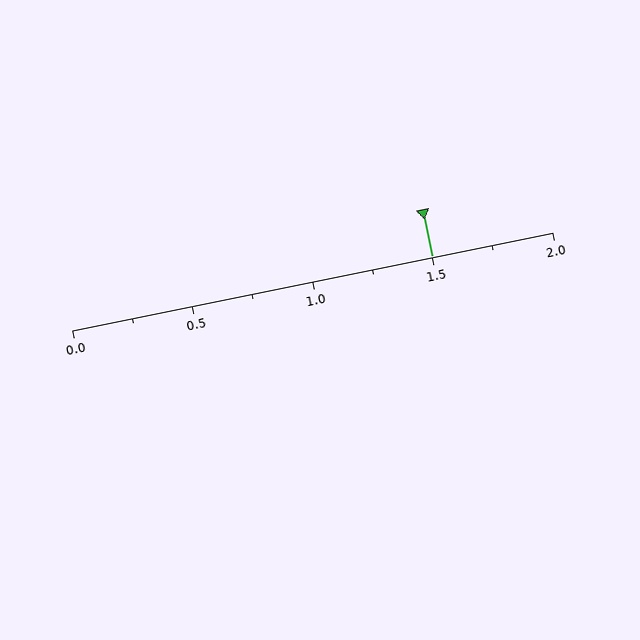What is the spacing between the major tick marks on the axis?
The major ticks are spaced 0.5 apart.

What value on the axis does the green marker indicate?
The marker indicates approximately 1.5.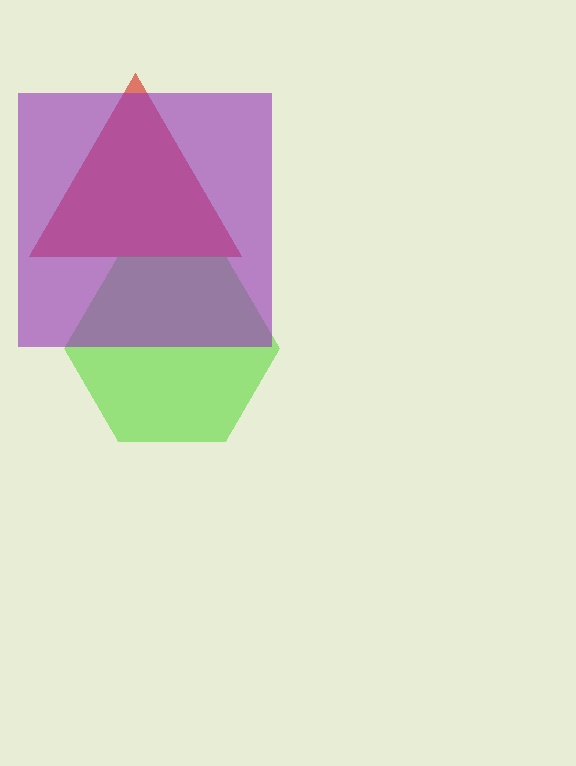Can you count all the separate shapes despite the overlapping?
Yes, there are 3 separate shapes.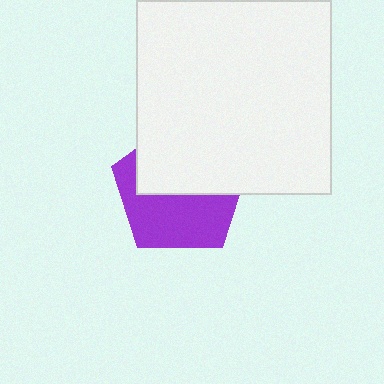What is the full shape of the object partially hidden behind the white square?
The partially hidden object is a purple pentagon.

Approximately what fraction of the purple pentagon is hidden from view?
Roughly 51% of the purple pentagon is hidden behind the white square.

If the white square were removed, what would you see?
You would see the complete purple pentagon.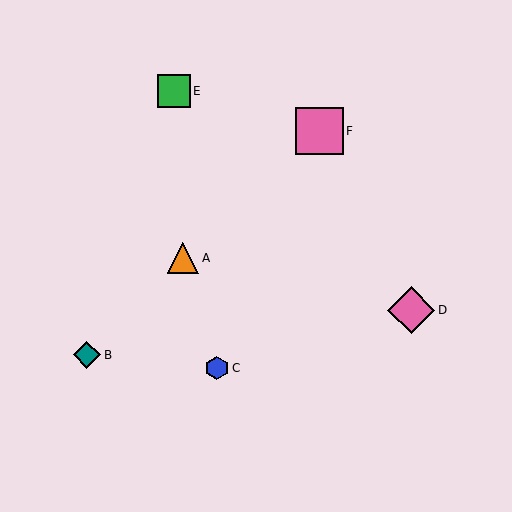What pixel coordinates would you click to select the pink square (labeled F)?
Click at (319, 131) to select the pink square F.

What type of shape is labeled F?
Shape F is a pink square.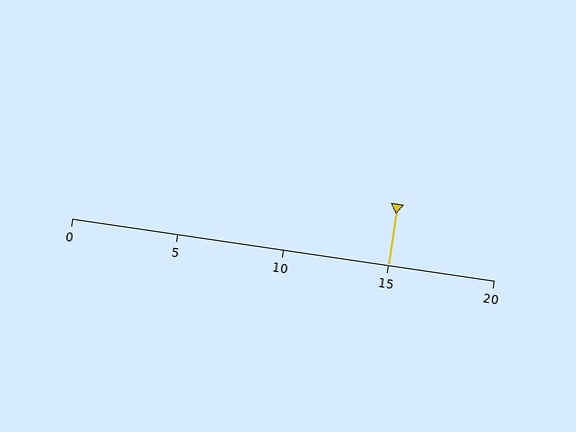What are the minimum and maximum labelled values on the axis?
The axis runs from 0 to 20.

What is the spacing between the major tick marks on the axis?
The major ticks are spaced 5 apart.